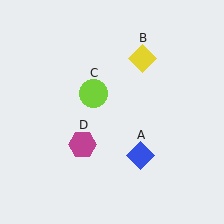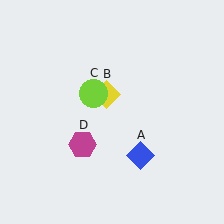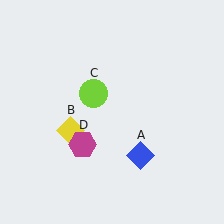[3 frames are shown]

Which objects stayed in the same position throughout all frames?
Blue diamond (object A) and lime circle (object C) and magenta hexagon (object D) remained stationary.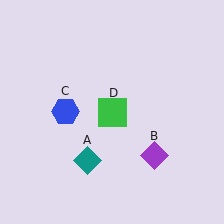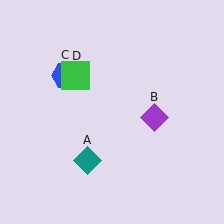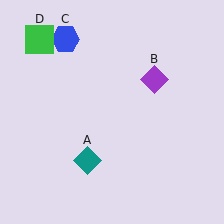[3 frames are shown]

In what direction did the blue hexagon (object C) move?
The blue hexagon (object C) moved up.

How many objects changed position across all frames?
3 objects changed position: purple diamond (object B), blue hexagon (object C), green square (object D).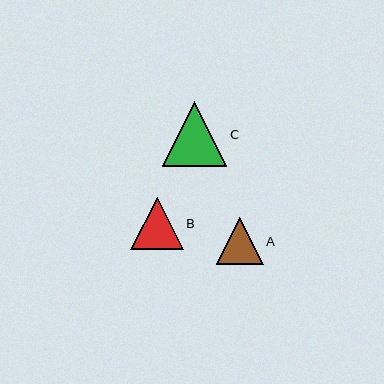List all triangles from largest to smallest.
From largest to smallest: C, B, A.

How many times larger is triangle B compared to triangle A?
Triangle B is approximately 1.1 times the size of triangle A.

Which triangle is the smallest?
Triangle A is the smallest with a size of approximately 46 pixels.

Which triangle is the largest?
Triangle C is the largest with a size of approximately 64 pixels.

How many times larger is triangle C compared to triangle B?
Triangle C is approximately 1.2 times the size of triangle B.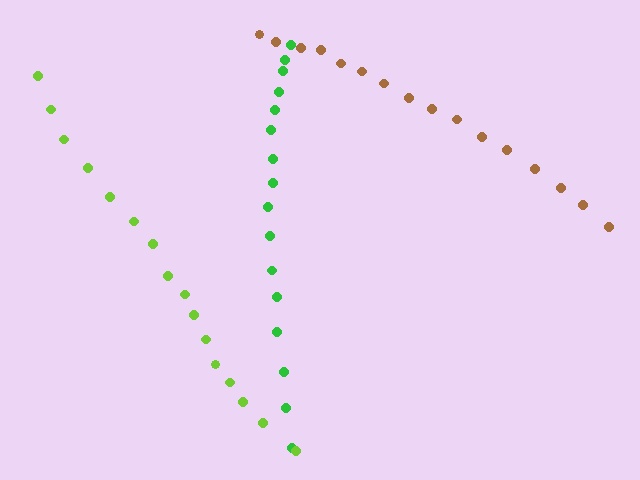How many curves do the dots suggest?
There are 3 distinct paths.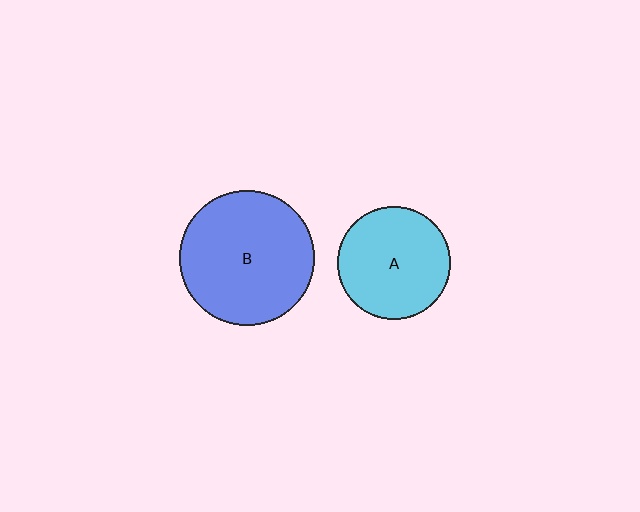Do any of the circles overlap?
No, none of the circles overlap.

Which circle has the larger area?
Circle B (blue).